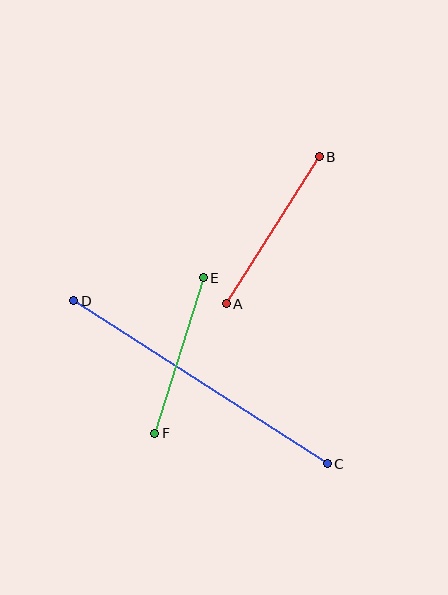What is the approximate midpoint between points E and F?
The midpoint is at approximately (179, 356) pixels.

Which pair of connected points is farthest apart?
Points C and D are farthest apart.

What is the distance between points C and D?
The distance is approximately 301 pixels.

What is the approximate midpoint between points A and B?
The midpoint is at approximately (273, 230) pixels.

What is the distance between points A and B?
The distance is approximately 174 pixels.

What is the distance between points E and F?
The distance is approximately 163 pixels.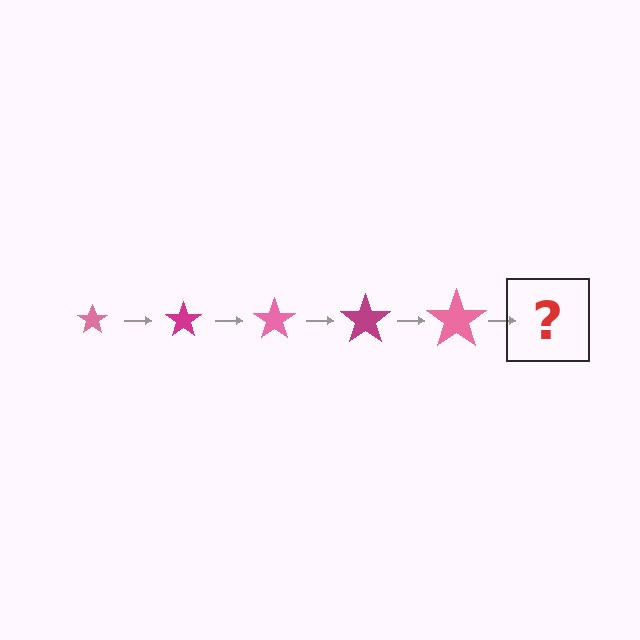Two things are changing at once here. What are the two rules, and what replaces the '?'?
The two rules are that the star grows larger each step and the color cycles through pink and magenta. The '?' should be a magenta star, larger than the previous one.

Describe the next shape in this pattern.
It should be a magenta star, larger than the previous one.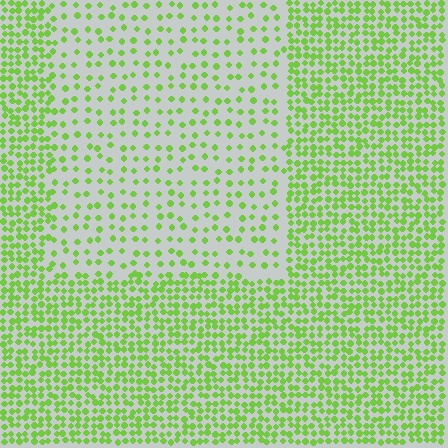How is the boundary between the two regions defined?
The boundary is defined by a change in element density (approximately 2.4x ratio). All elements are the same color, size, and shape.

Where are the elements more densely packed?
The elements are more densely packed outside the rectangle boundary.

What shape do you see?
I see a rectangle.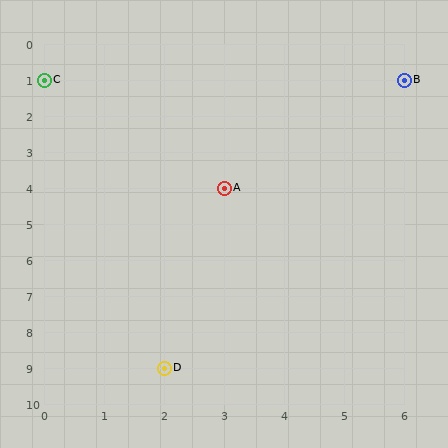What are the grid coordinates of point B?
Point B is at grid coordinates (6, 1).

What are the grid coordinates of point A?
Point A is at grid coordinates (3, 4).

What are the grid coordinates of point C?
Point C is at grid coordinates (0, 1).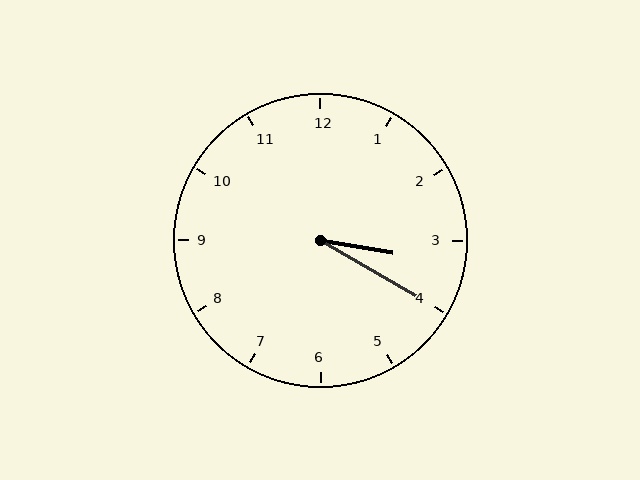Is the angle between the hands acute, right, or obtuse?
It is acute.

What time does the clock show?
3:20.